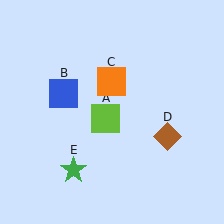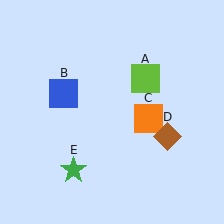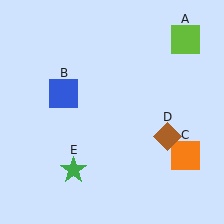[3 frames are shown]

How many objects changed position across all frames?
2 objects changed position: lime square (object A), orange square (object C).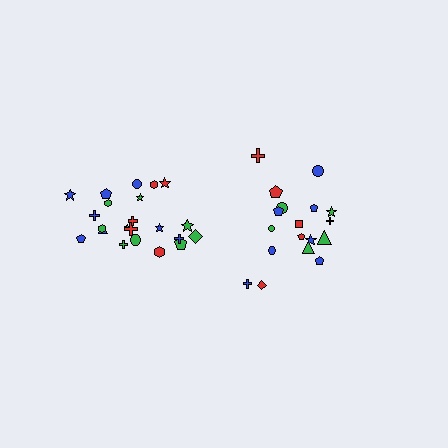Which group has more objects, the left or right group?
The left group.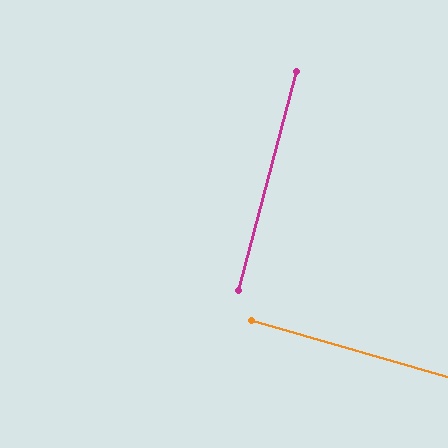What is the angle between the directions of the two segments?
Approximately 89 degrees.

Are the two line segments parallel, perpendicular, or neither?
Perpendicular — they meet at approximately 89°.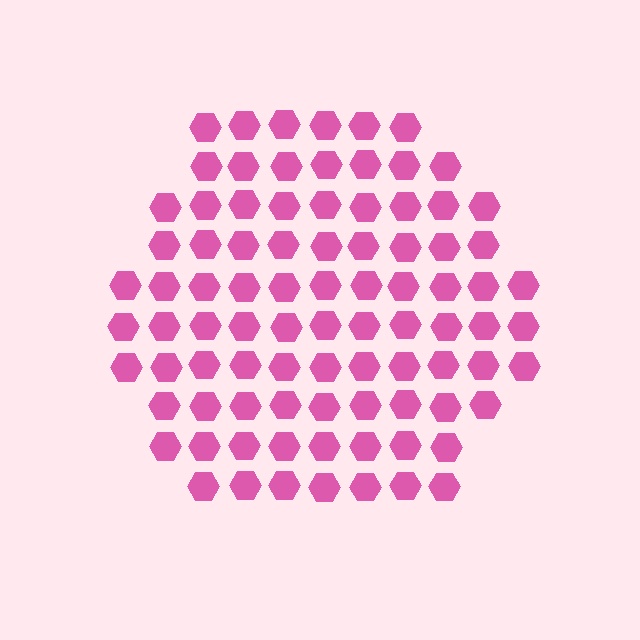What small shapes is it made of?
It is made of small hexagons.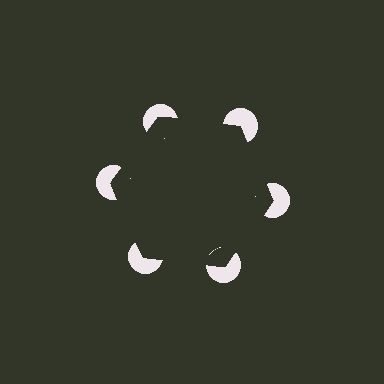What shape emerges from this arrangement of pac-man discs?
An illusory hexagon — its edges are inferred from the aligned wedge cuts in the pac-man discs, not physically drawn.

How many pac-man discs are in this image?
There are 6 — one at each vertex of the illusory hexagon.